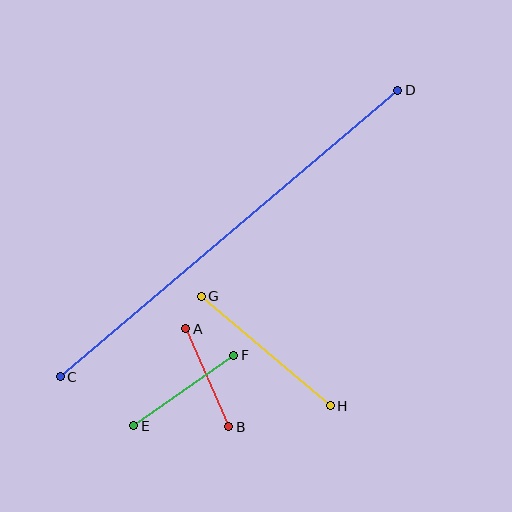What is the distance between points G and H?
The distance is approximately 169 pixels.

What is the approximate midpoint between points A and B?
The midpoint is at approximately (207, 378) pixels.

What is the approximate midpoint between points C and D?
The midpoint is at approximately (229, 233) pixels.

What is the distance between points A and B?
The distance is approximately 107 pixels.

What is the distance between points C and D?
The distance is approximately 443 pixels.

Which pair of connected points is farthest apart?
Points C and D are farthest apart.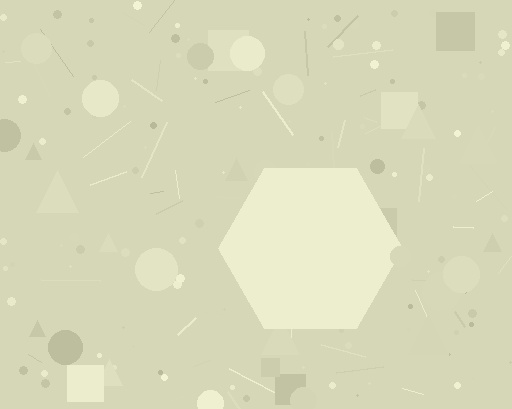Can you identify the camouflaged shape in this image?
The camouflaged shape is a hexagon.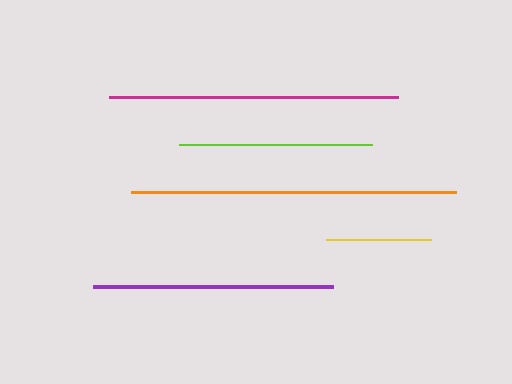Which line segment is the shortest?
The yellow line is the shortest at approximately 105 pixels.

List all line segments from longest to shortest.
From longest to shortest: orange, magenta, purple, lime, yellow.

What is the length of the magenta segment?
The magenta segment is approximately 289 pixels long.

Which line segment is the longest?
The orange line is the longest at approximately 325 pixels.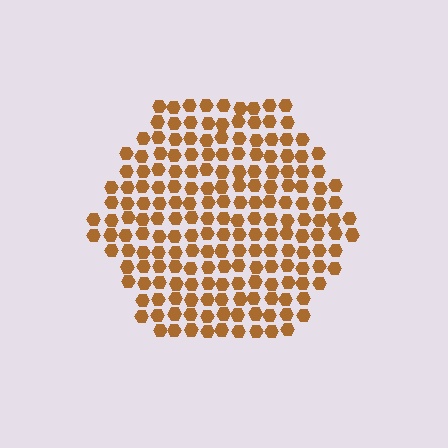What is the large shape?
The large shape is a hexagon.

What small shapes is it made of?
It is made of small hexagons.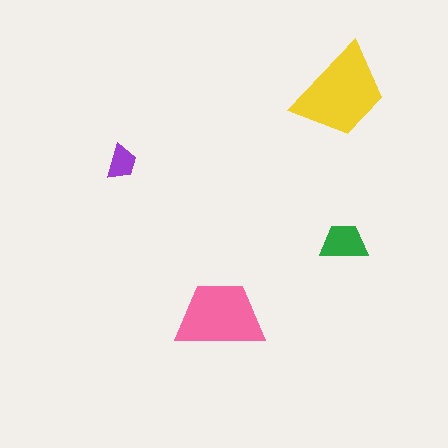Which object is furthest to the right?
The green trapezoid is rightmost.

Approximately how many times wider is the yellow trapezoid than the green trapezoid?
About 2 times wider.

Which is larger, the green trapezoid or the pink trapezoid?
The pink one.